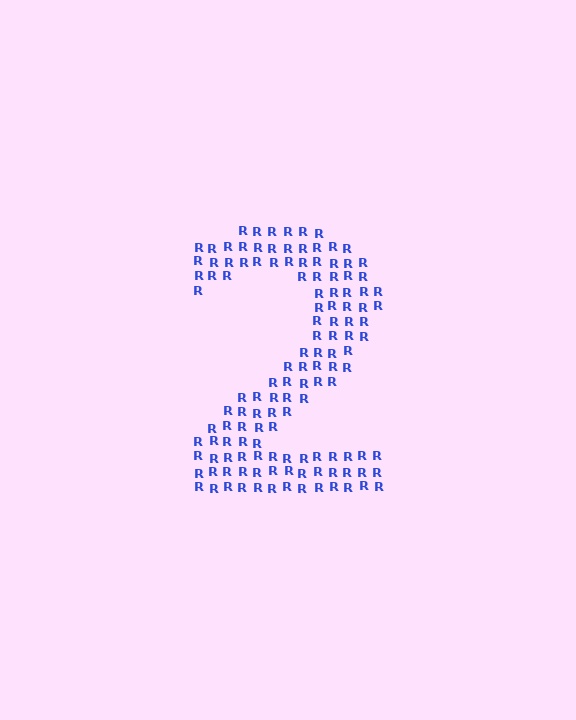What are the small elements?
The small elements are letter R's.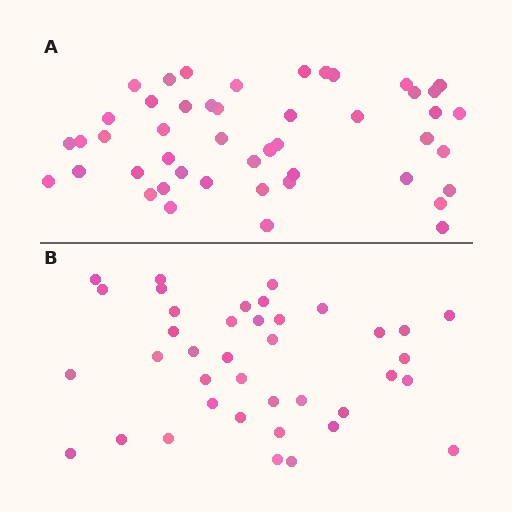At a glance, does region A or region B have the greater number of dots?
Region A (the top region) has more dots.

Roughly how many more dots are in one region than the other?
Region A has roughly 8 or so more dots than region B.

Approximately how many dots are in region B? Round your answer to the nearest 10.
About 40 dots. (The exact count is 39, which rounds to 40.)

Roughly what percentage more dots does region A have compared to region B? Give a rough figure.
About 20% more.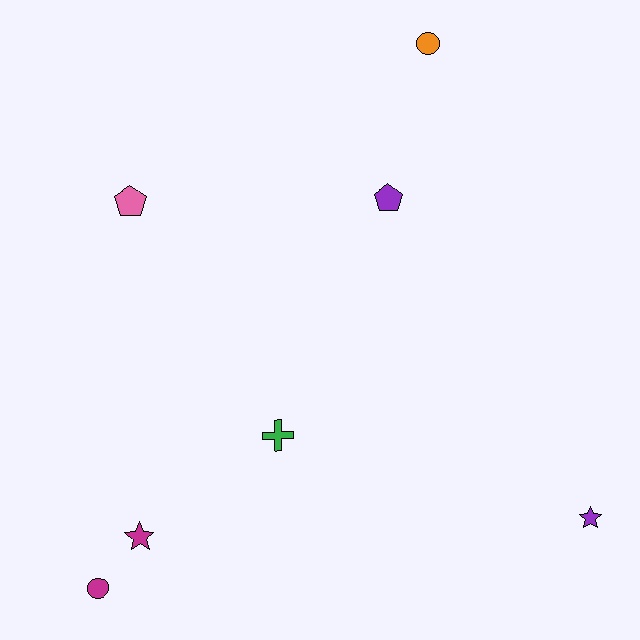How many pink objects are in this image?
There is 1 pink object.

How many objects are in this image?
There are 7 objects.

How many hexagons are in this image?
There are no hexagons.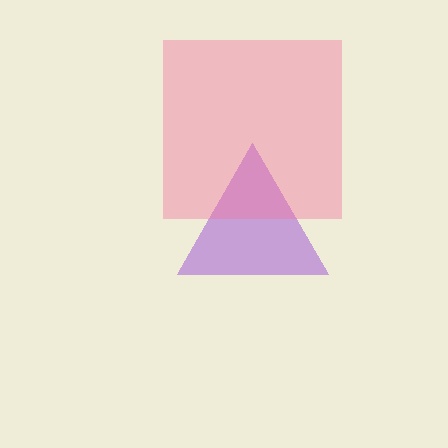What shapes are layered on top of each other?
The layered shapes are: a purple triangle, a pink square.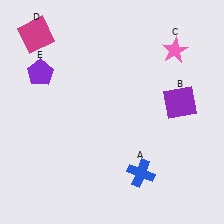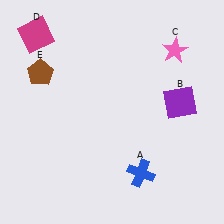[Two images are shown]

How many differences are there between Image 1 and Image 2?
There is 1 difference between the two images.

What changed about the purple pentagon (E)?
In Image 1, E is purple. In Image 2, it changed to brown.